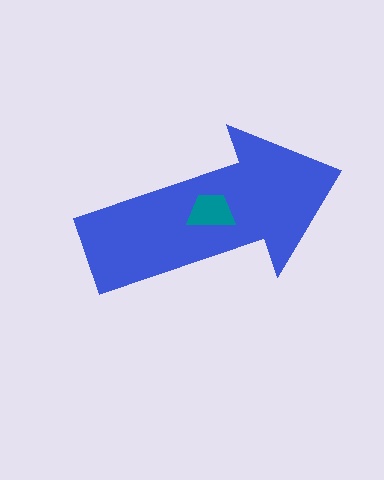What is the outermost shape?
The blue arrow.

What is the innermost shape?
The teal trapezoid.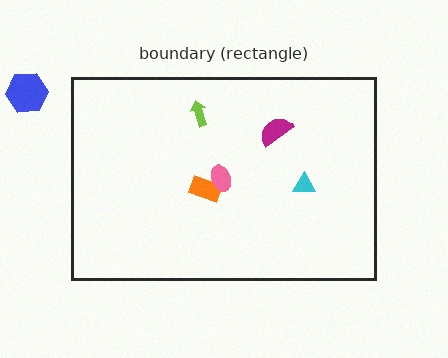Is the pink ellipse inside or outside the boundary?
Inside.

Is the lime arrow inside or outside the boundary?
Inside.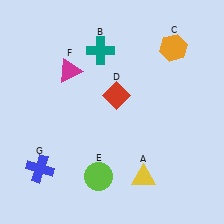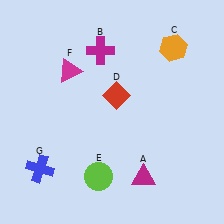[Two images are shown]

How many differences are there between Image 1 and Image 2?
There are 2 differences between the two images.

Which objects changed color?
A changed from yellow to magenta. B changed from teal to magenta.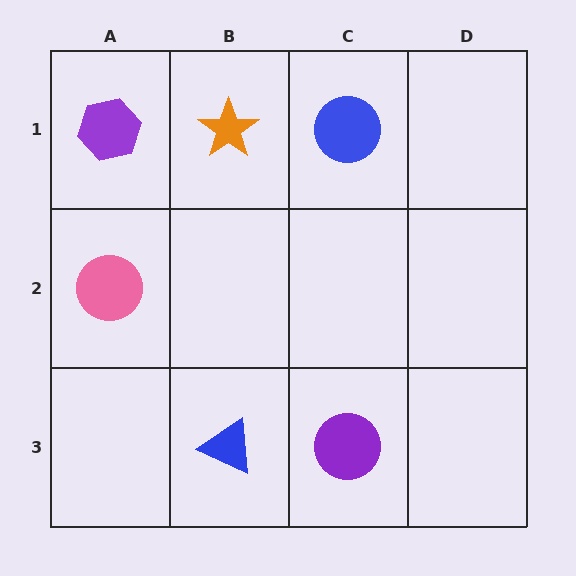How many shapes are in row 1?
3 shapes.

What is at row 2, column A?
A pink circle.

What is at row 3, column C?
A purple circle.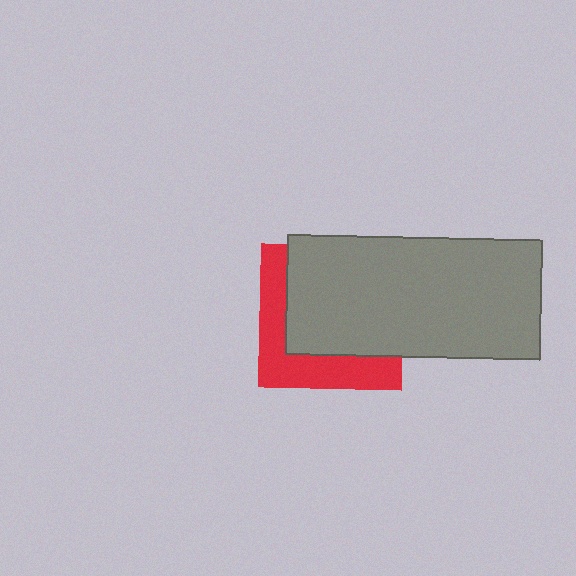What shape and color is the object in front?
The object in front is a gray rectangle.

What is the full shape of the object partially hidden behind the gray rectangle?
The partially hidden object is a red square.